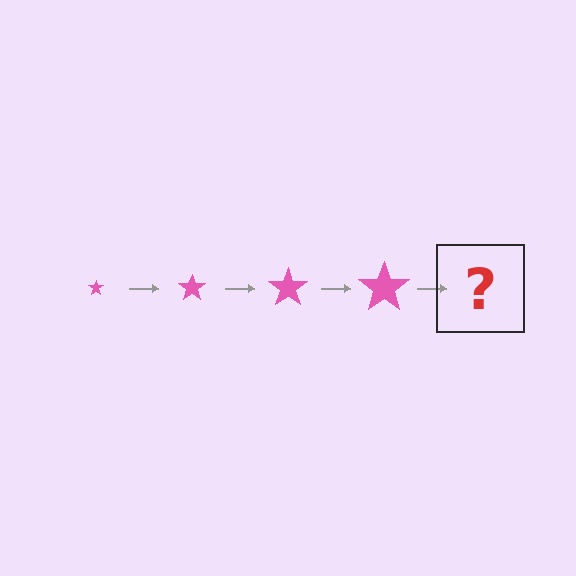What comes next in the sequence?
The next element should be a pink star, larger than the previous one.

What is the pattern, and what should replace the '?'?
The pattern is that the star gets progressively larger each step. The '?' should be a pink star, larger than the previous one.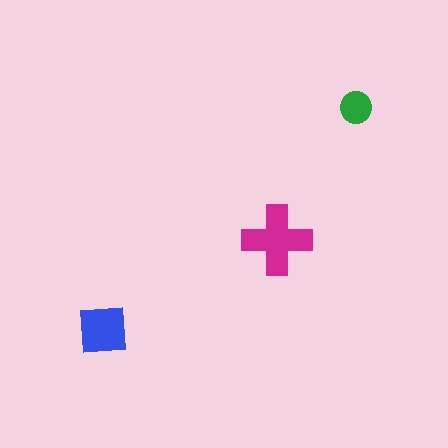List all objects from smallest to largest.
The green circle, the blue square, the magenta cross.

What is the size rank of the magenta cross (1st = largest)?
1st.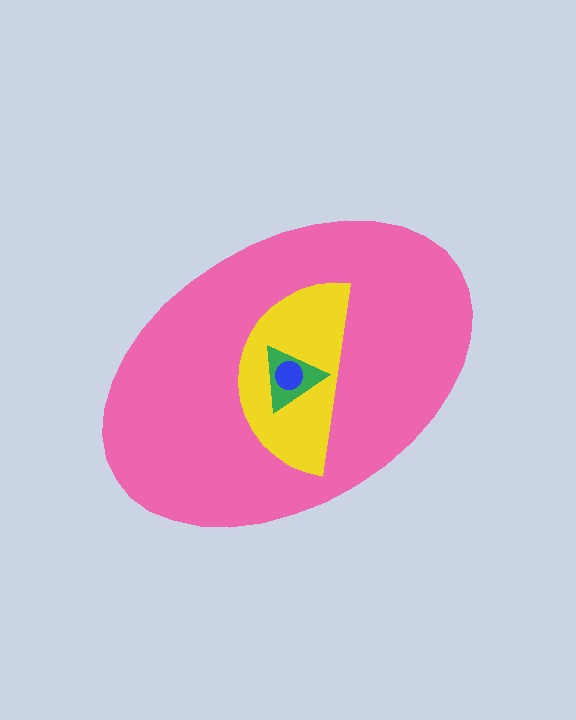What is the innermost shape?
The blue circle.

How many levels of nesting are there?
4.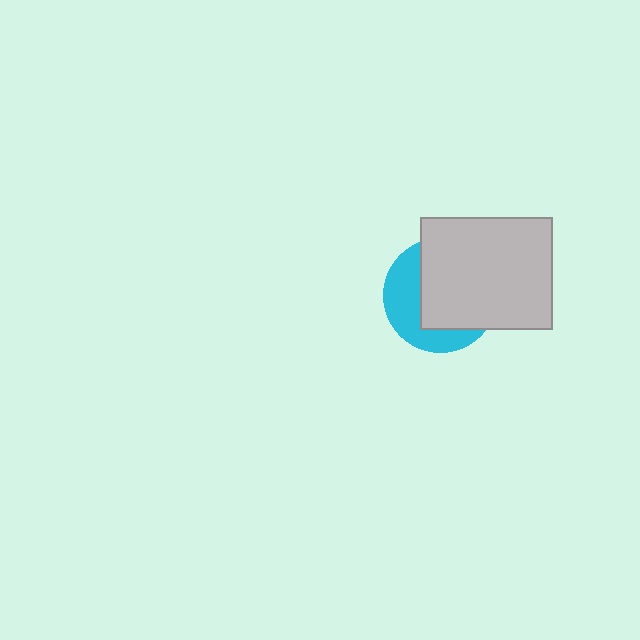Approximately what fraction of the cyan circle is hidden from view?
Roughly 61% of the cyan circle is hidden behind the light gray rectangle.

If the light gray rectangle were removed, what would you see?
You would see the complete cyan circle.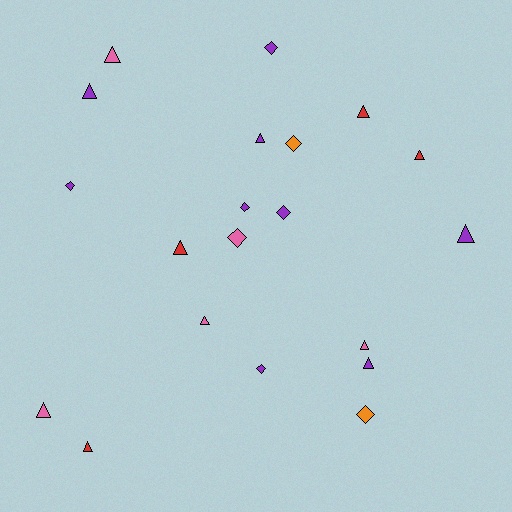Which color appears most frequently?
Purple, with 9 objects.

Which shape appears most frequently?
Triangle, with 12 objects.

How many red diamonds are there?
There are no red diamonds.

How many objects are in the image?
There are 20 objects.